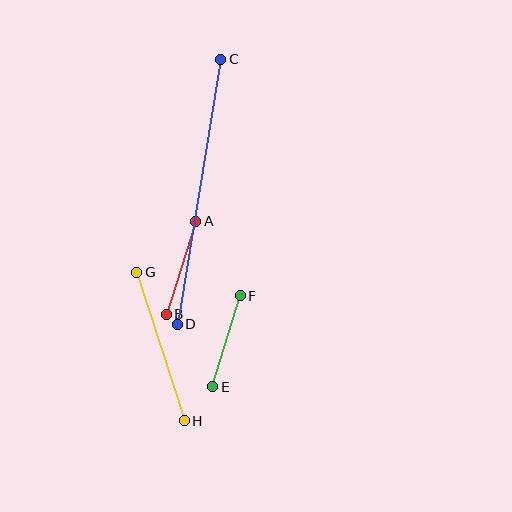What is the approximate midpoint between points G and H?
The midpoint is at approximately (160, 347) pixels.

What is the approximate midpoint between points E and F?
The midpoint is at approximately (227, 341) pixels.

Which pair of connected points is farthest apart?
Points C and D are farthest apart.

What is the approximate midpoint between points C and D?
The midpoint is at approximately (199, 192) pixels.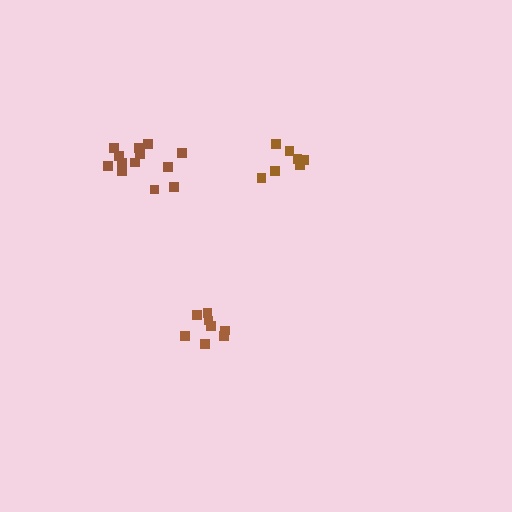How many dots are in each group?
Group 1: 8 dots, Group 2: 8 dots, Group 3: 13 dots (29 total).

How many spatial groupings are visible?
There are 3 spatial groupings.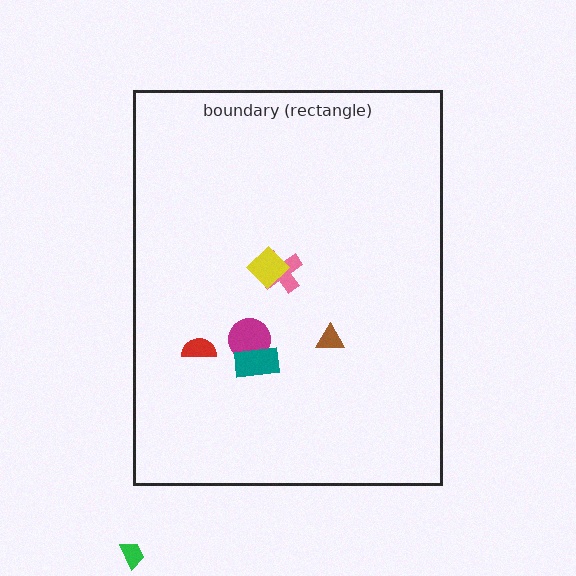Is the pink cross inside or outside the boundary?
Inside.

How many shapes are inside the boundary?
6 inside, 1 outside.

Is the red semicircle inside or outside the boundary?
Inside.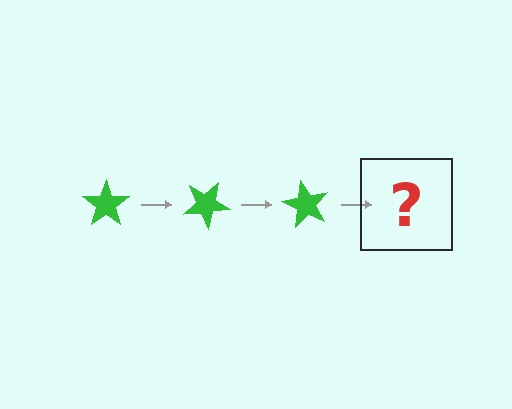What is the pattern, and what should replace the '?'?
The pattern is that the star rotates 30 degrees each step. The '?' should be a green star rotated 90 degrees.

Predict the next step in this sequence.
The next step is a green star rotated 90 degrees.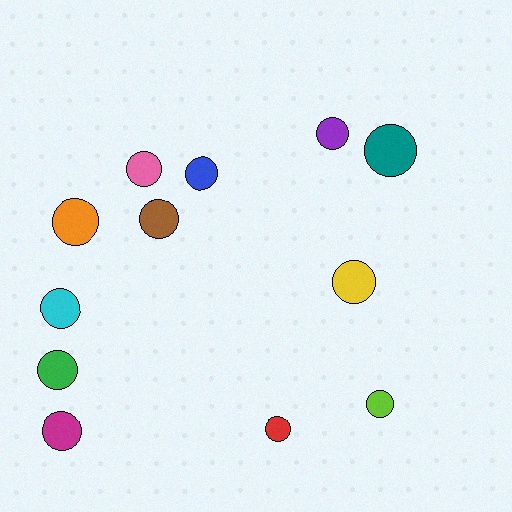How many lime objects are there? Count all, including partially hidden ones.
There is 1 lime object.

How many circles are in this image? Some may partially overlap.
There are 12 circles.